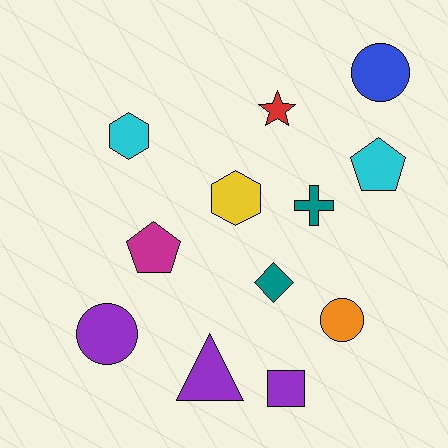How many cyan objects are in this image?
There are 2 cyan objects.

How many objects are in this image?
There are 12 objects.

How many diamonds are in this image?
There is 1 diamond.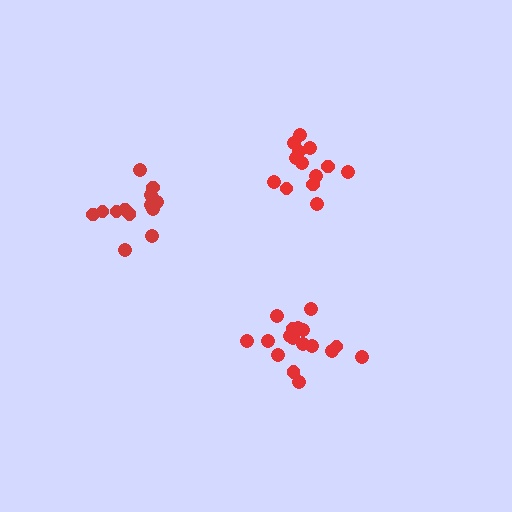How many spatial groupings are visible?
There are 3 spatial groupings.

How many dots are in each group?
Group 1: 13 dots, Group 2: 13 dots, Group 3: 17 dots (43 total).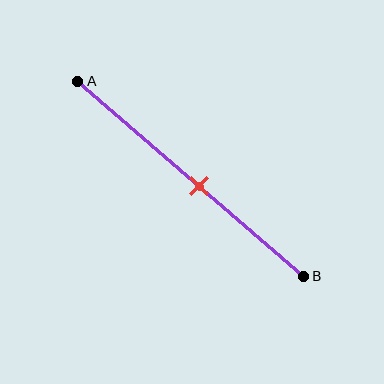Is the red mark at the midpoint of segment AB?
No, the mark is at about 55% from A, not at the 50% midpoint.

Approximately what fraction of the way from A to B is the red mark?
The red mark is approximately 55% of the way from A to B.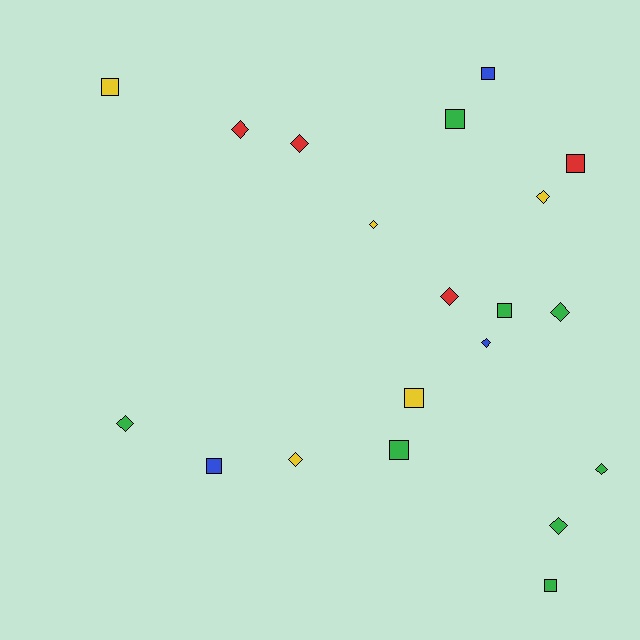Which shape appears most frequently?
Diamond, with 11 objects.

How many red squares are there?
There is 1 red square.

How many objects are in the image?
There are 20 objects.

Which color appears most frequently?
Green, with 8 objects.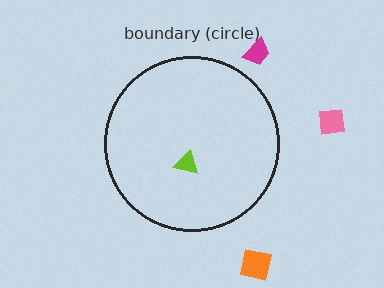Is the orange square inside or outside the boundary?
Outside.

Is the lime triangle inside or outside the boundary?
Inside.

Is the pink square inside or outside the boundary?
Outside.